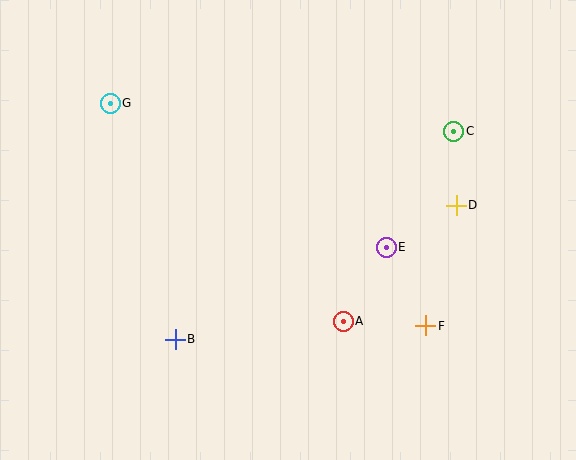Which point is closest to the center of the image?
Point E at (386, 247) is closest to the center.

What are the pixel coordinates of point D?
Point D is at (456, 205).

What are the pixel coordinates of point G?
Point G is at (110, 103).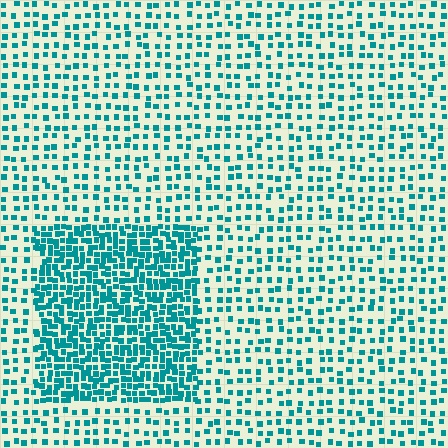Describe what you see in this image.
The image contains small teal elements arranged at two different densities. A rectangle-shaped region is visible where the elements are more densely packed than the surrounding area.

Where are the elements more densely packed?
The elements are more densely packed inside the rectangle boundary.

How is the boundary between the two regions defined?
The boundary is defined by a change in element density (approximately 2.4x ratio). All elements are the same color, size, and shape.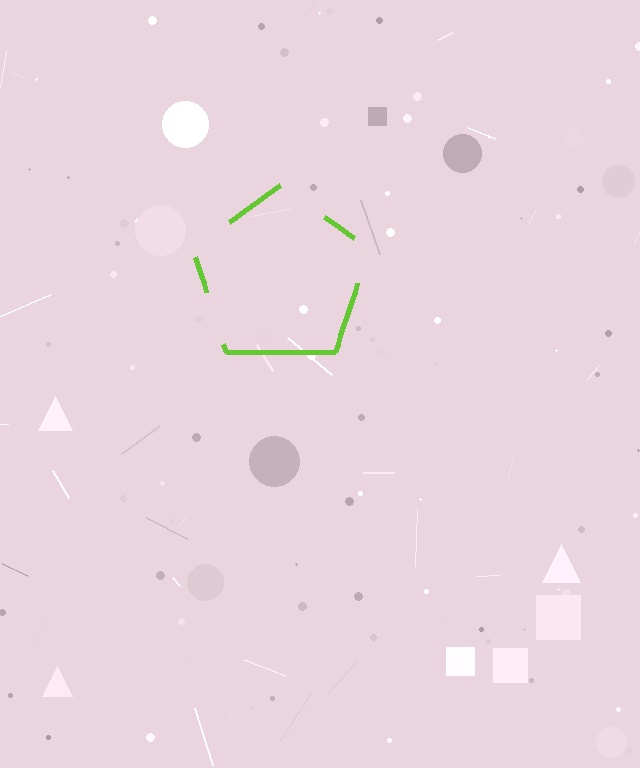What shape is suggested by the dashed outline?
The dashed outline suggests a pentagon.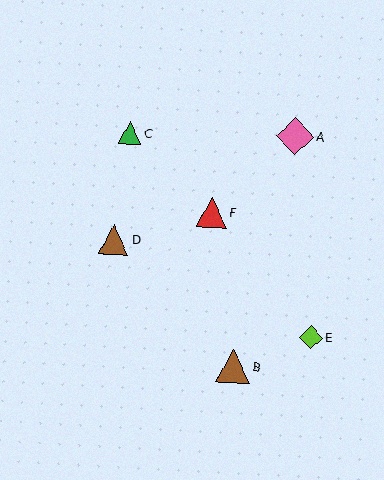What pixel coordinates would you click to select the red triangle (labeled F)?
Click at (212, 212) to select the red triangle F.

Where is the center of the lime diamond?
The center of the lime diamond is at (311, 338).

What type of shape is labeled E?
Shape E is a lime diamond.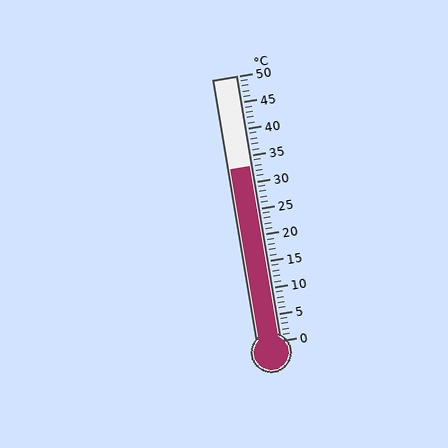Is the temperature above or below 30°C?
The temperature is above 30°C.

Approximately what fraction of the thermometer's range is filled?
The thermometer is filled to approximately 65% of its range.